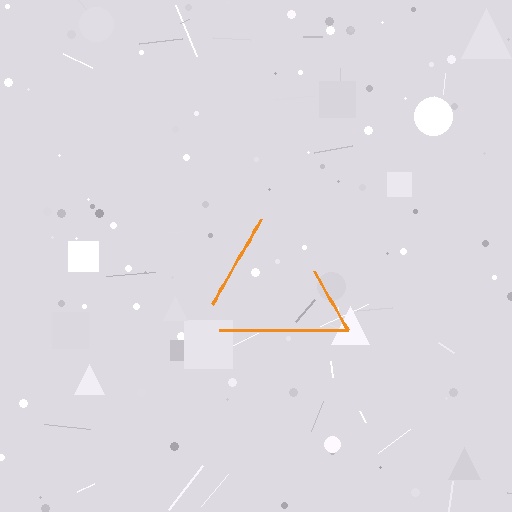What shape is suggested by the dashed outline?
The dashed outline suggests a triangle.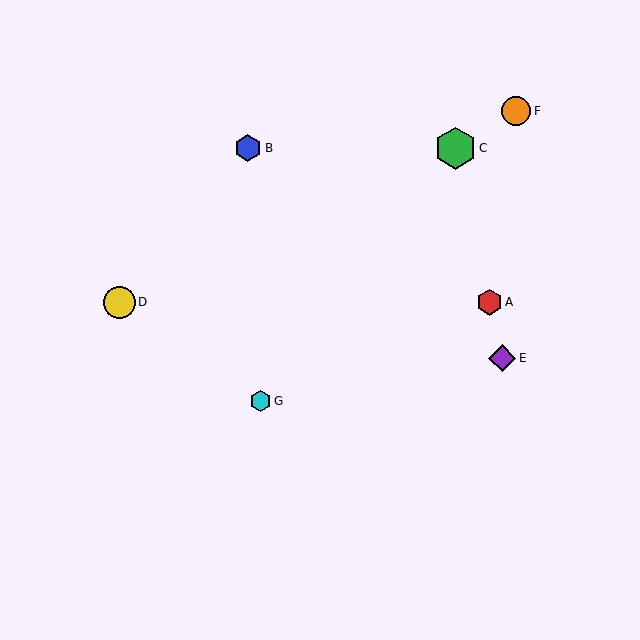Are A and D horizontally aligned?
Yes, both are at y≈302.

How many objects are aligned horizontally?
2 objects (A, D) are aligned horizontally.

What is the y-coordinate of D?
Object D is at y≈302.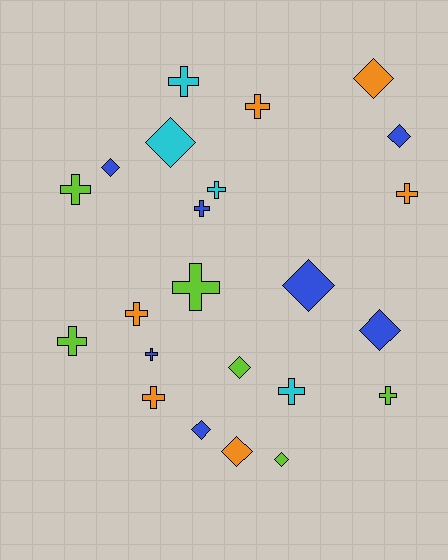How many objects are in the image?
There are 23 objects.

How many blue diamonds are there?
There are 5 blue diamonds.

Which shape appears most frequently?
Cross, with 13 objects.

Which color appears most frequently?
Blue, with 7 objects.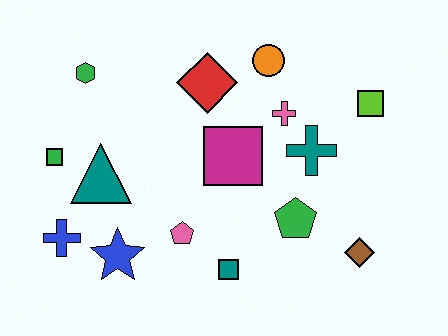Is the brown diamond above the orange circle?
No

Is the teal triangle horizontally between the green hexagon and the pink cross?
Yes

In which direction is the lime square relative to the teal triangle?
The lime square is to the right of the teal triangle.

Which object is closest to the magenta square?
The pink cross is closest to the magenta square.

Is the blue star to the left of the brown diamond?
Yes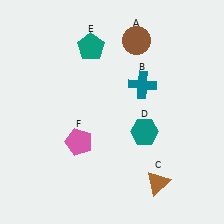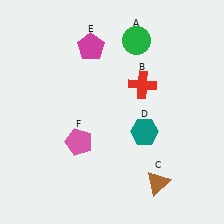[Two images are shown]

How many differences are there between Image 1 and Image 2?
There are 3 differences between the two images.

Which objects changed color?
A changed from brown to green. B changed from teal to red. E changed from teal to magenta.